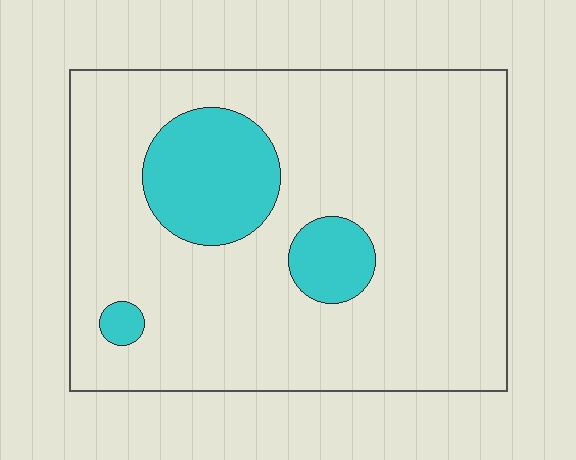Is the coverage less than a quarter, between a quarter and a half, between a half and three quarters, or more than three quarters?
Less than a quarter.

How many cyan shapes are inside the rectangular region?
3.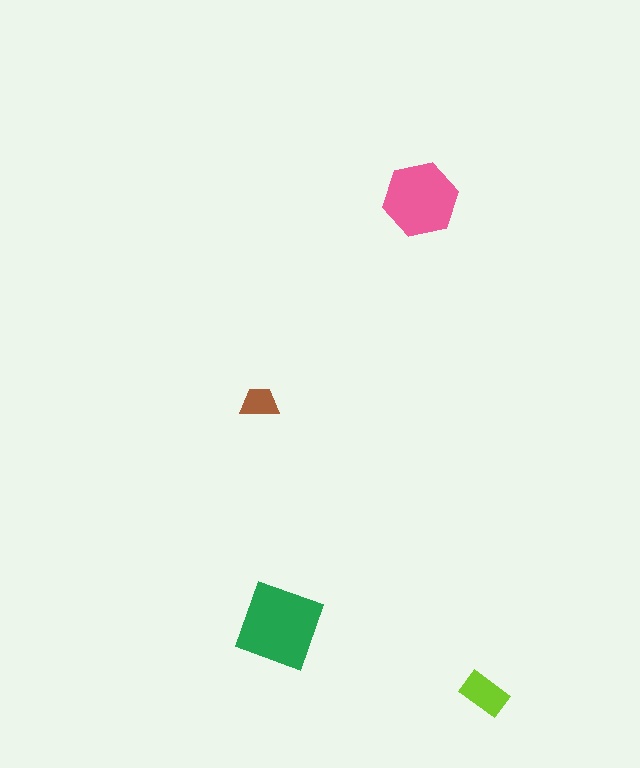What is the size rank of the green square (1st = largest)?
1st.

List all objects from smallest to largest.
The brown trapezoid, the lime rectangle, the pink hexagon, the green square.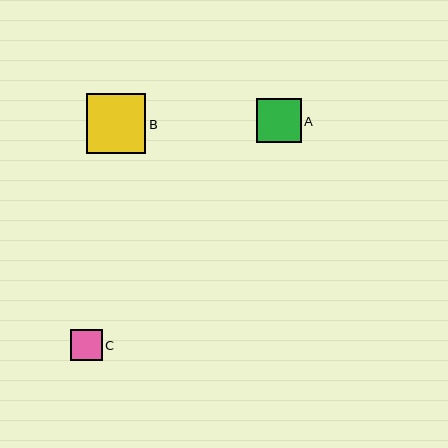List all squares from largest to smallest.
From largest to smallest: B, A, C.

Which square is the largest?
Square B is the largest with a size of approximately 60 pixels.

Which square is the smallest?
Square C is the smallest with a size of approximately 31 pixels.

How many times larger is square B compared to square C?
Square B is approximately 1.9 times the size of square C.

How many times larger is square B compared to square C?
Square B is approximately 1.9 times the size of square C.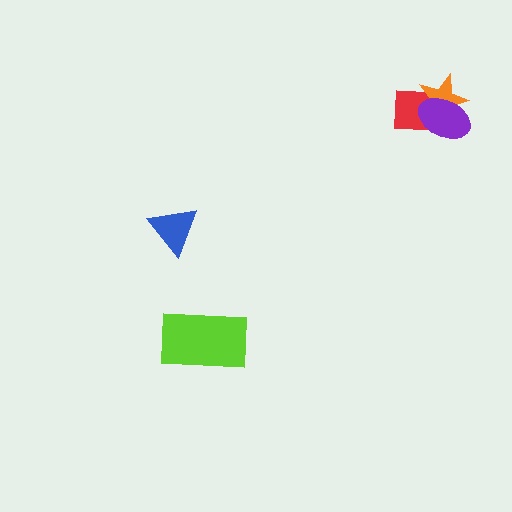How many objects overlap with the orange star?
2 objects overlap with the orange star.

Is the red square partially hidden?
Yes, it is partially covered by another shape.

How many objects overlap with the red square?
2 objects overlap with the red square.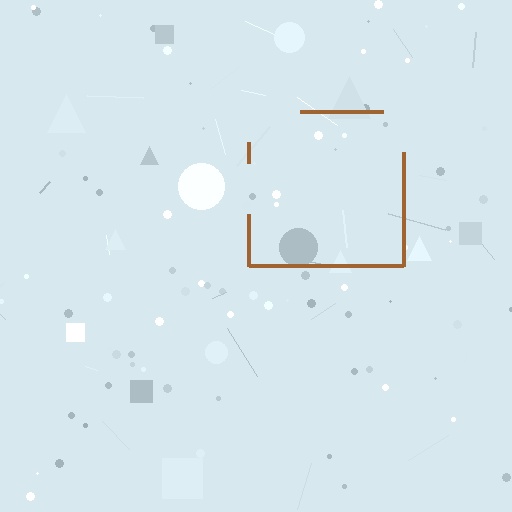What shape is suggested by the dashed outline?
The dashed outline suggests a square.